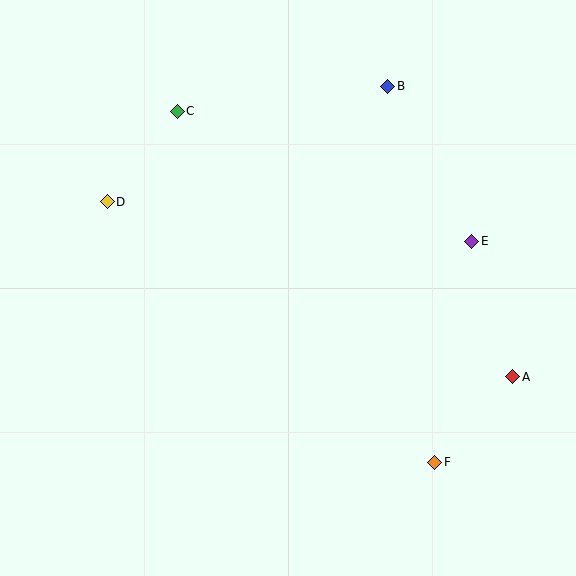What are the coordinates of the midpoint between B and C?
The midpoint between B and C is at (283, 99).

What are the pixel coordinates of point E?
Point E is at (472, 241).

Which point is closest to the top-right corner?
Point B is closest to the top-right corner.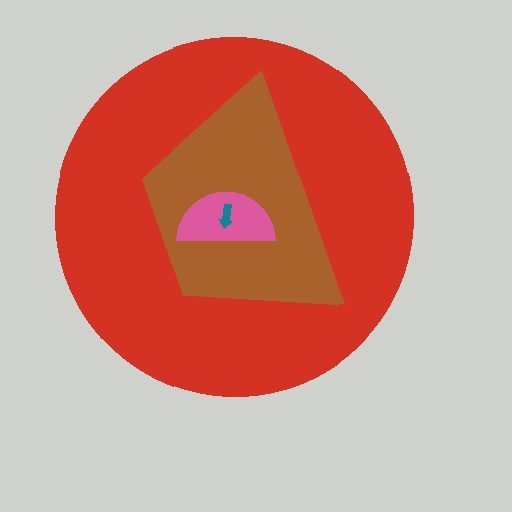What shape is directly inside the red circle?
The brown trapezoid.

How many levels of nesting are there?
4.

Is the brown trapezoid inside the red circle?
Yes.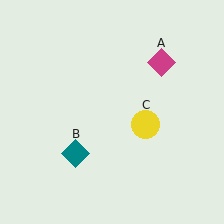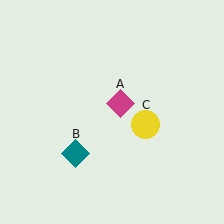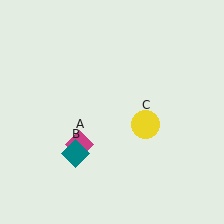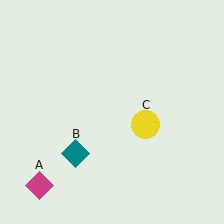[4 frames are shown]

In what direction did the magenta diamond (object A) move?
The magenta diamond (object A) moved down and to the left.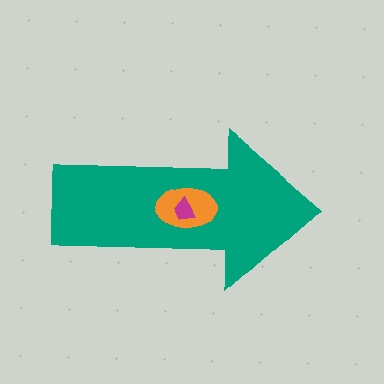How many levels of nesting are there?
3.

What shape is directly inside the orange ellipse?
The magenta trapezoid.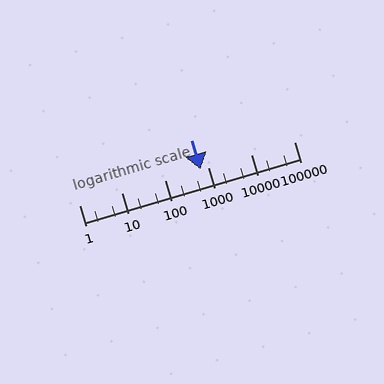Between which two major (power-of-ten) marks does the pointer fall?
The pointer is between 100 and 1000.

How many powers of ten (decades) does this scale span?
The scale spans 5 decades, from 1 to 100000.